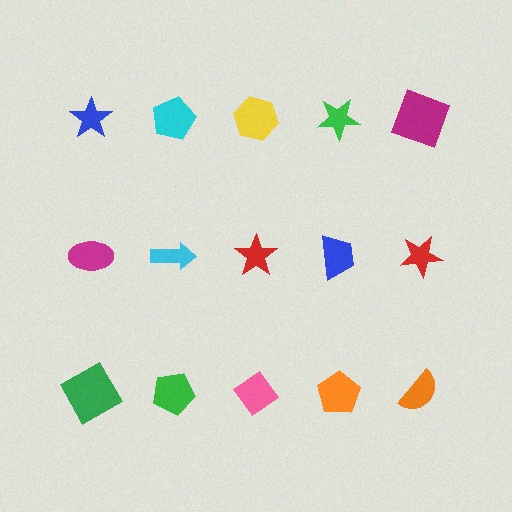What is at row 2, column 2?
A cyan arrow.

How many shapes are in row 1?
5 shapes.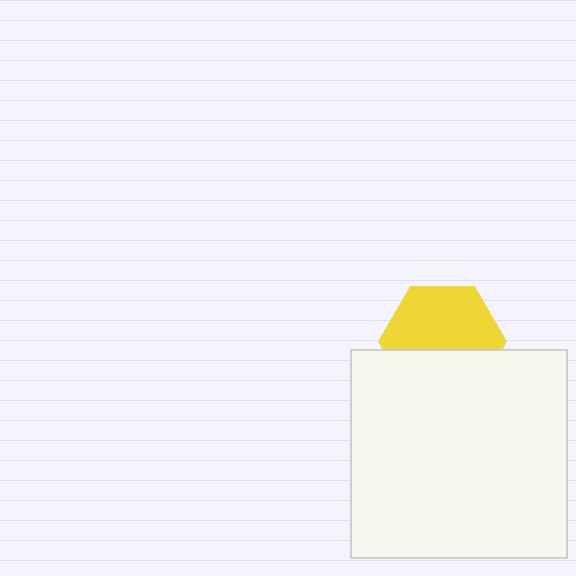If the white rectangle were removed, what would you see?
You would see the complete yellow hexagon.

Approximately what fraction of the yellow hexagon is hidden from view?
Roughly 41% of the yellow hexagon is hidden behind the white rectangle.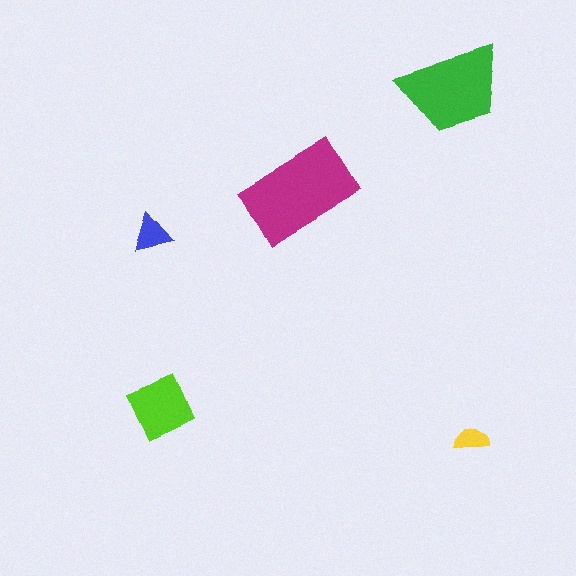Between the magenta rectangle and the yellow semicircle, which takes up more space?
The magenta rectangle.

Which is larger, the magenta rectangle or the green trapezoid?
The magenta rectangle.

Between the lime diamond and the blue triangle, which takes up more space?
The lime diamond.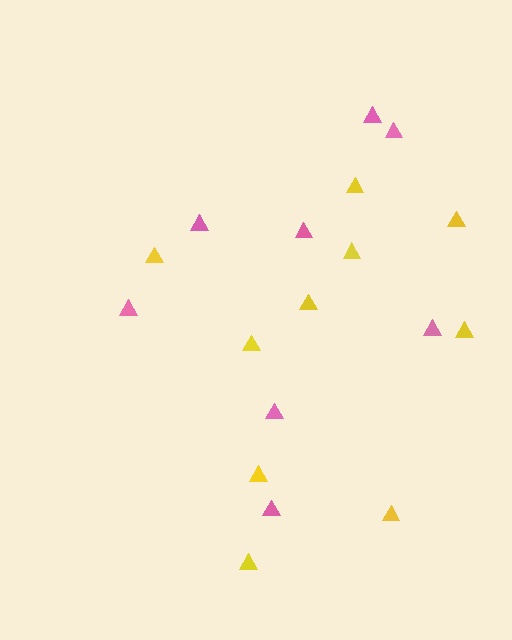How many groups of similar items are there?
There are 2 groups: one group of pink triangles (8) and one group of yellow triangles (10).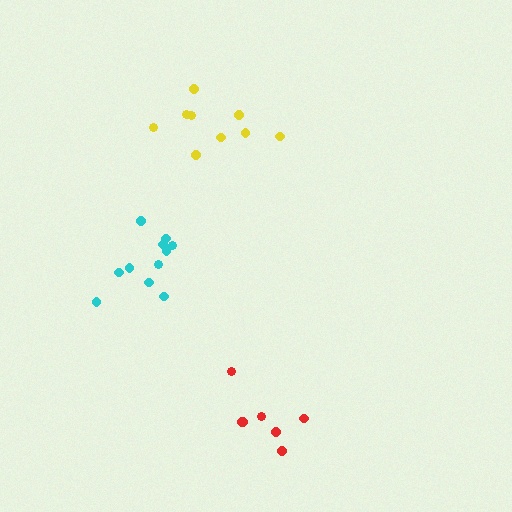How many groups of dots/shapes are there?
There are 3 groups.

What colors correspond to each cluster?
The clusters are colored: yellow, red, cyan.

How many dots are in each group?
Group 1: 9 dots, Group 2: 7 dots, Group 3: 11 dots (27 total).